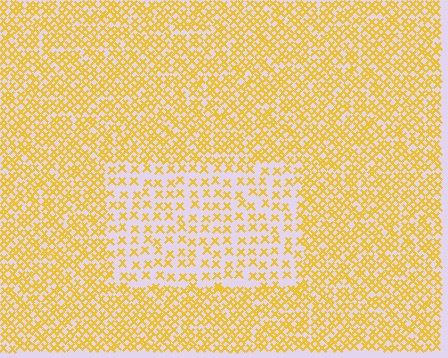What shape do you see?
I see a rectangle.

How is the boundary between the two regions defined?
The boundary is defined by a change in element density (approximately 2.1x ratio). All elements are the same color, size, and shape.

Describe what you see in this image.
The image contains small yellow elements arranged at two different densities. A rectangle-shaped region is visible where the elements are less densely packed than the surrounding area.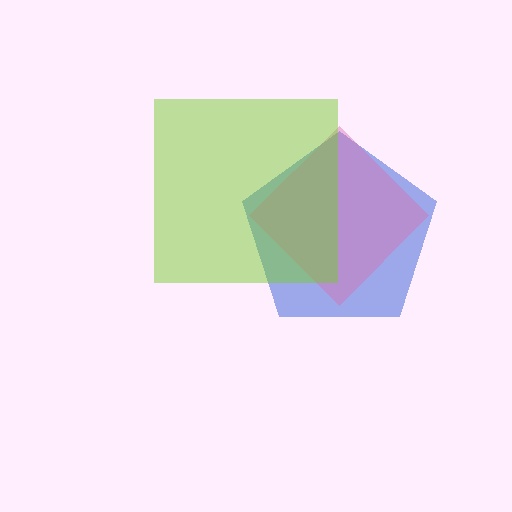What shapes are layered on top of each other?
The layered shapes are: a blue pentagon, a pink diamond, a lime square.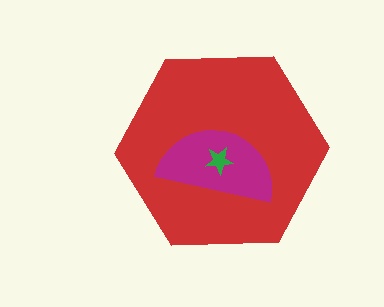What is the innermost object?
The green star.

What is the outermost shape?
The red hexagon.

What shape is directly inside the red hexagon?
The magenta semicircle.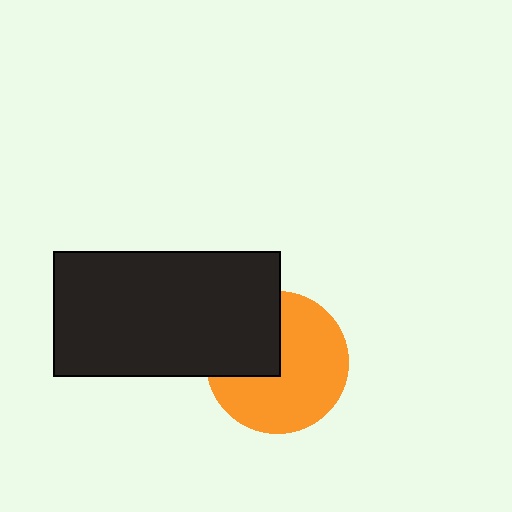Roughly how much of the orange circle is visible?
Most of it is visible (roughly 66%).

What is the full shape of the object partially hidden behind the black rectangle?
The partially hidden object is an orange circle.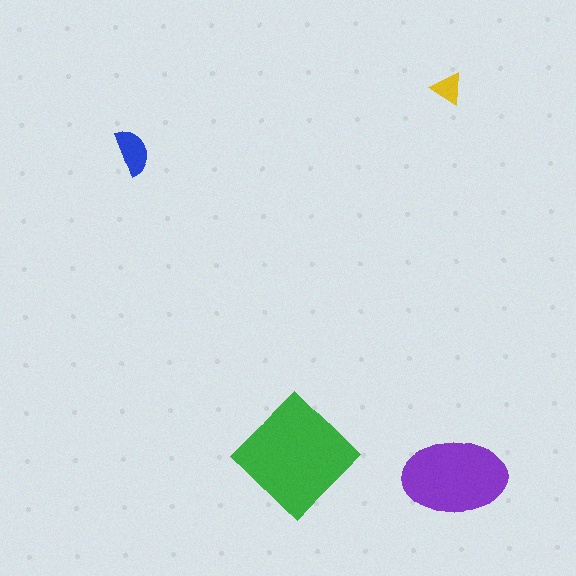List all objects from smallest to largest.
The yellow triangle, the blue semicircle, the purple ellipse, the green diamond.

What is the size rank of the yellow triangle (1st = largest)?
4th.